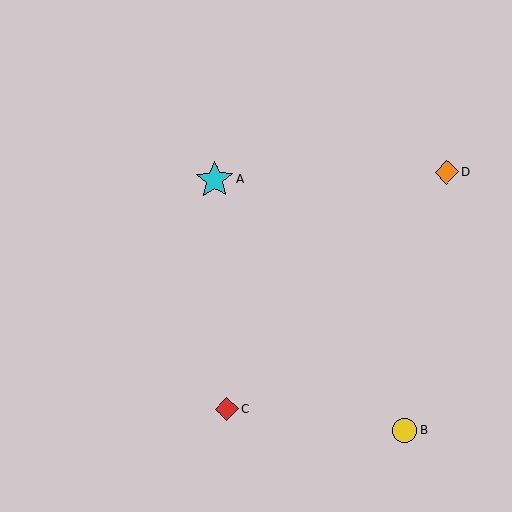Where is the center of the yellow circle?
The center of the yellow circle is at (405, 430).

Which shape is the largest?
The cyan star (labeled A) is the largest.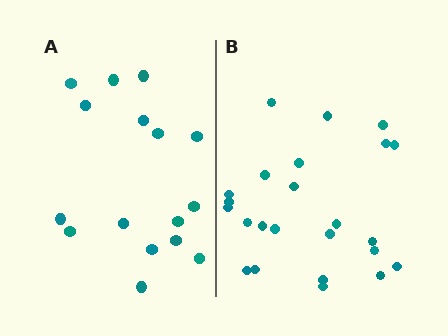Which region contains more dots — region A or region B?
Region B (the right region) has more dots.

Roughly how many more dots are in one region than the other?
Region B has roughly 8 or so more dots than region A.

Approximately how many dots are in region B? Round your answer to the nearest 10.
About 20 dots. (The exact count is 24, which rounds to 20.)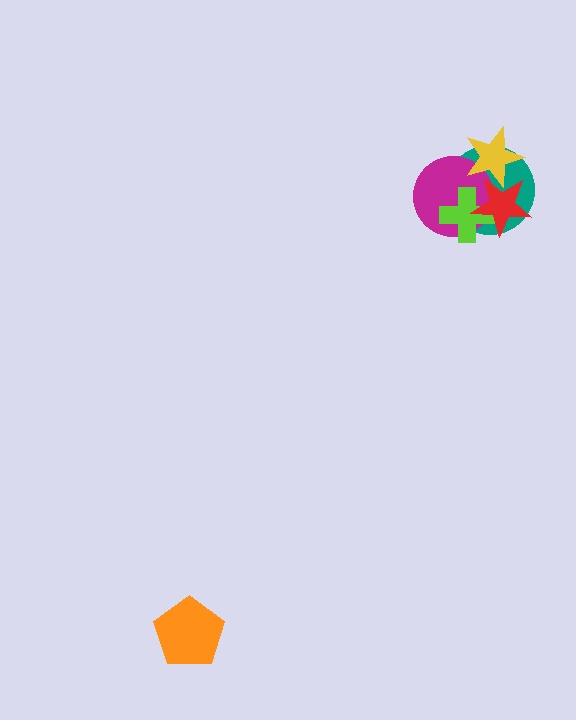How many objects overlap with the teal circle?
4 objects overlap with the teal circle.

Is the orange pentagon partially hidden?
No, no other shape covers it.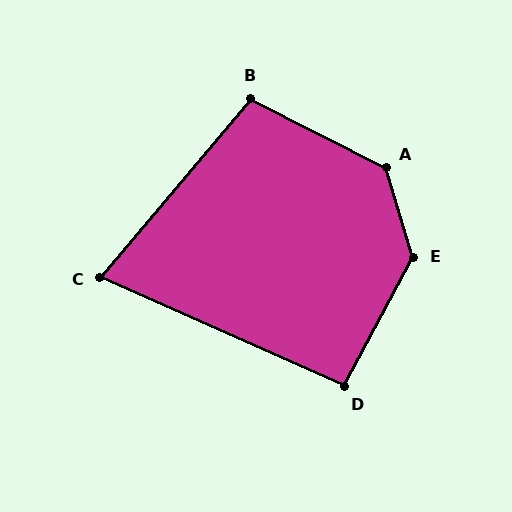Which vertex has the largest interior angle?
E, at approximately 135 degrees.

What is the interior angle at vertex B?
Approximately 103 degrees (obtuse).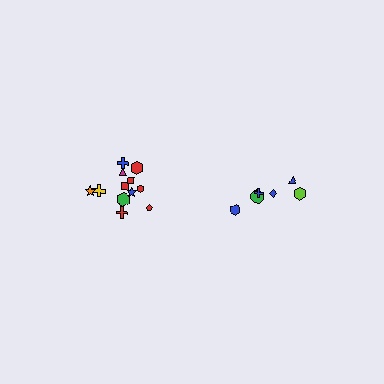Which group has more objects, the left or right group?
The left group.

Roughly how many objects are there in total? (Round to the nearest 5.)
Roughly 20 objects in total.